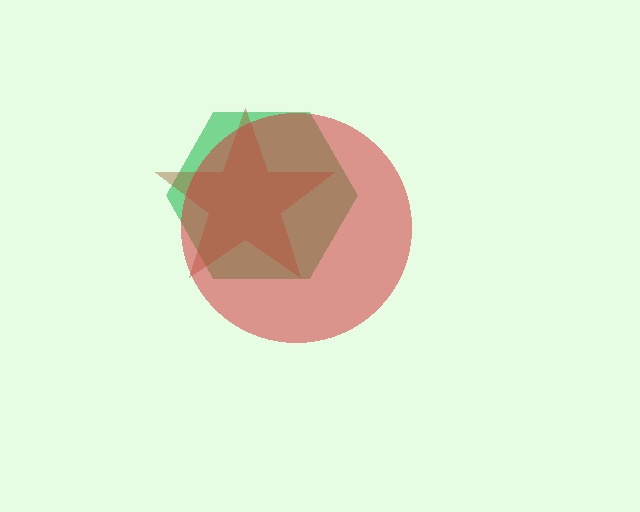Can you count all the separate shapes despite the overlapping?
Yes, there are 3 separate shapes.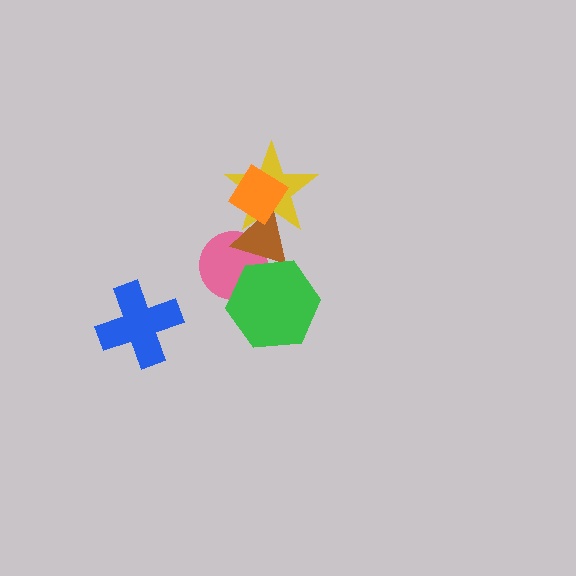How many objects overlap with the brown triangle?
4 objects overlap with the brown triangle.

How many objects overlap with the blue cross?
0 objects overlap with the blue cross.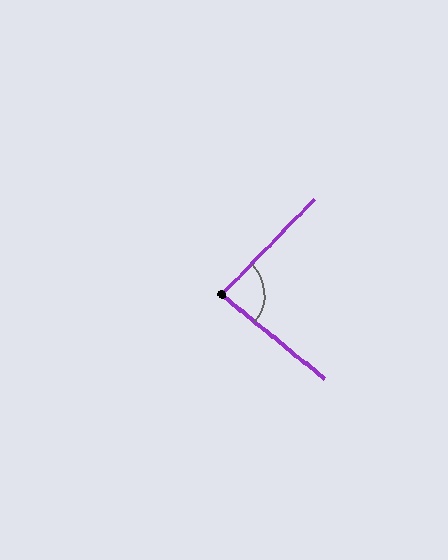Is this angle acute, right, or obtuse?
It is approximately a right angle.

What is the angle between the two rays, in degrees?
Approximately 85 degrees.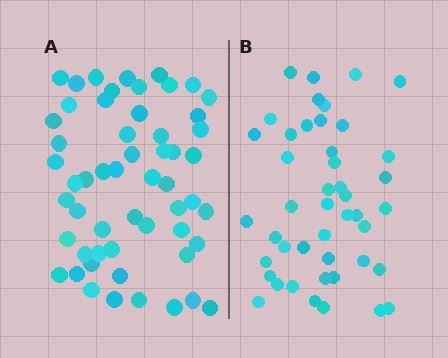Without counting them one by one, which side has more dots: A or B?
Region A (the left region) has more dots.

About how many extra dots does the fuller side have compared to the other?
Region A has roughly 10 or so more dots than region B.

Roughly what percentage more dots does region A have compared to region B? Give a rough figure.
About 20% more.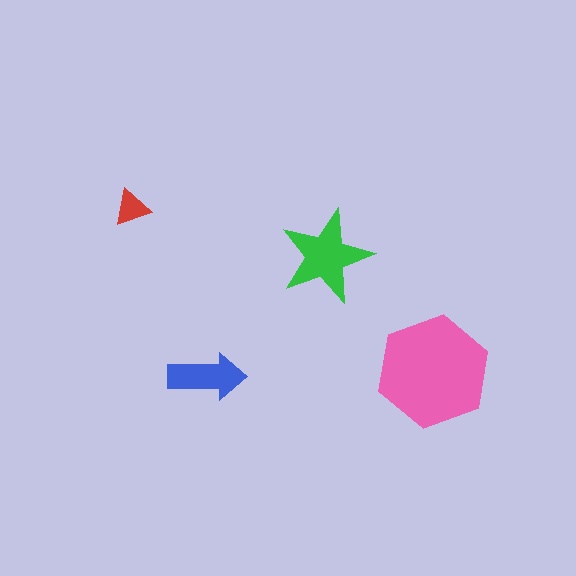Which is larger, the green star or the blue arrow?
The green star.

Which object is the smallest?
The red triangle.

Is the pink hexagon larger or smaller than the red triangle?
Larger.